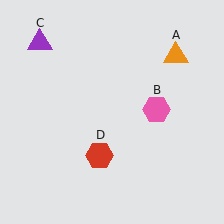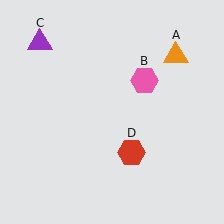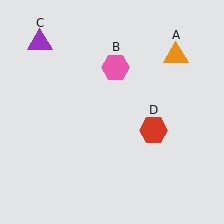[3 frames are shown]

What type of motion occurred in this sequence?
The pink hexagon (object B), red hexagon (object D) rotated counterclockwise around the center of the scene.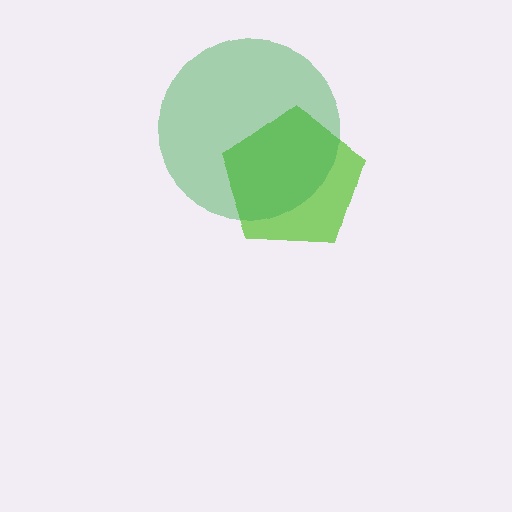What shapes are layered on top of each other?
The layered shapes are: a lime pentagon, a green circle.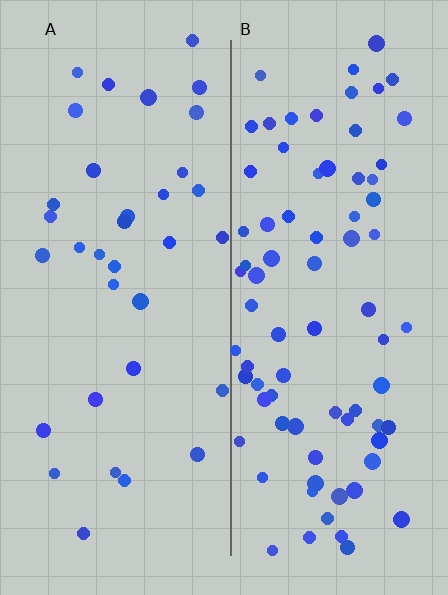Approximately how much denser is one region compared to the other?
Approximately 2.3× — region B over region A.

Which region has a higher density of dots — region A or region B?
B (the right).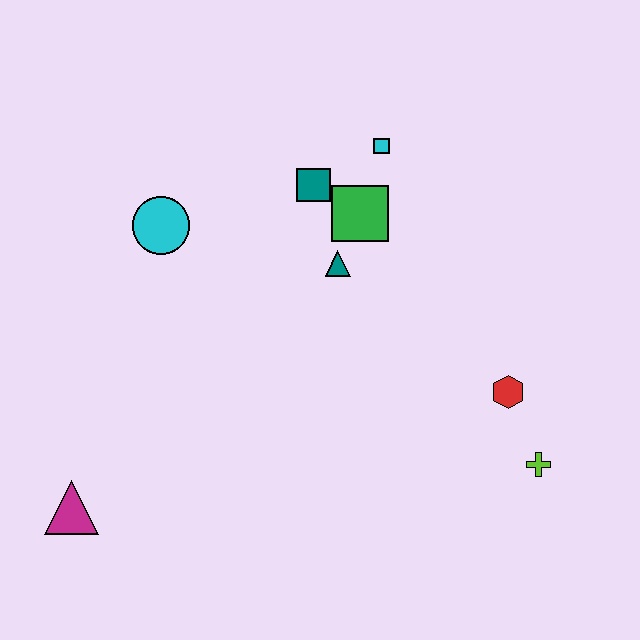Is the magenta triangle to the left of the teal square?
Yes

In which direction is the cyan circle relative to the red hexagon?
The cyan circle is to the left of the red hexagon.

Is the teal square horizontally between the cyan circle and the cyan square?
Yes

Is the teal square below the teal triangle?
No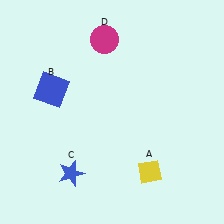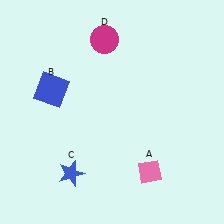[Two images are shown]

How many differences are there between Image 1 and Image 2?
There is 1 difference between the two images.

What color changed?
The diamond (A) changed from yellow in Image 1 to pink in Image 2.